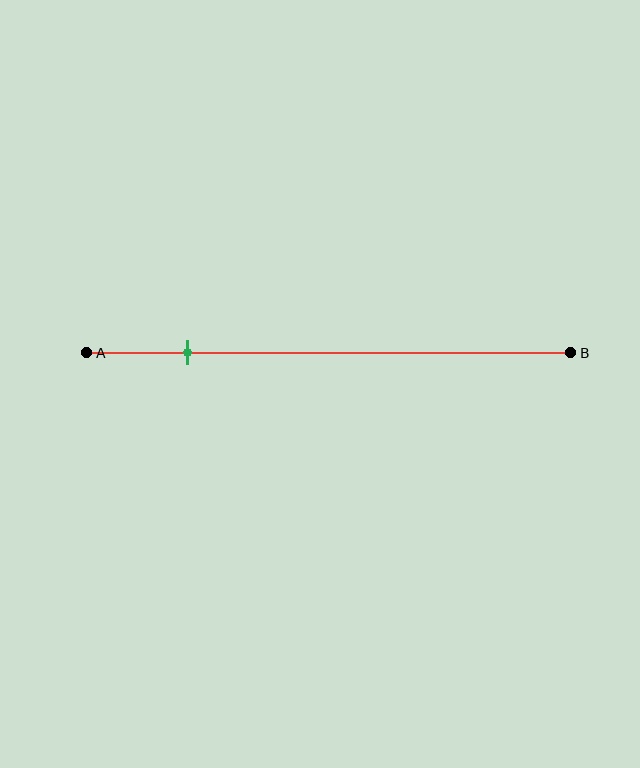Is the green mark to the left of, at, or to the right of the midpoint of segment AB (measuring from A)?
The green mark is to the left of the midpoint of segment AB.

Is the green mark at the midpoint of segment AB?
No, the mark is at about 20% from A, not at the 50% midpoint.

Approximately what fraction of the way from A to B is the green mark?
The green mark is approximately 20% of the way from A to B.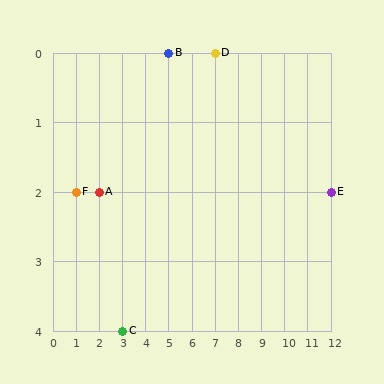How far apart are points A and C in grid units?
Points A and C are 1 column and 2 rows apart (about 2.2 grid units diagonally).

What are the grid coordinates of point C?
Point C is at grid coordinates (3, 4).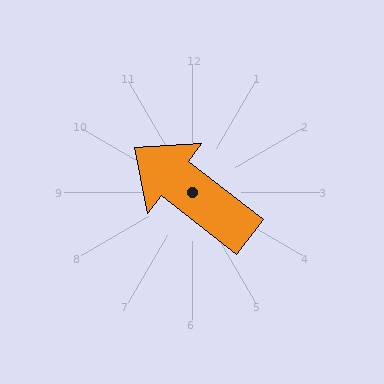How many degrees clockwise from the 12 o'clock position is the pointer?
Approximately 308 degrees.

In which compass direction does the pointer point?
Northwest.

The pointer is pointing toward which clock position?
Roughly 10 o'clock.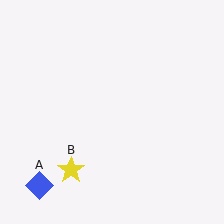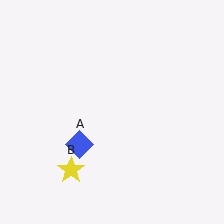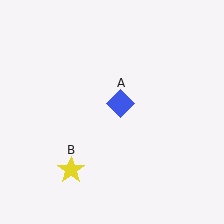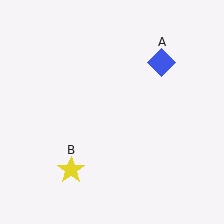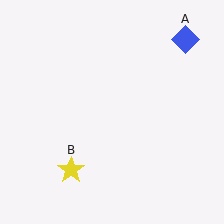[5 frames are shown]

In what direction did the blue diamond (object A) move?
The blue diamond (object A) moved up and to the right.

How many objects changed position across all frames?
1 object changed position: blue diamond (object A).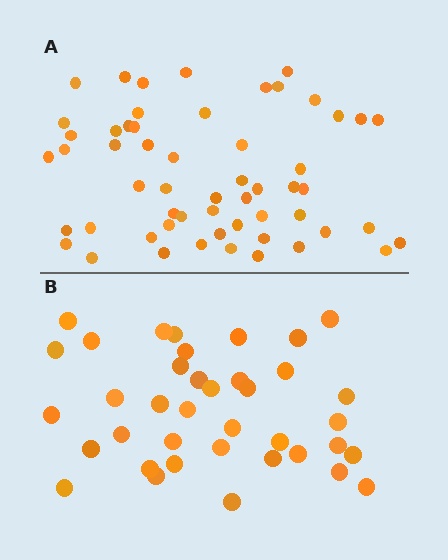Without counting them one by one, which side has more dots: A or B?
Region A (the top region) has more dots.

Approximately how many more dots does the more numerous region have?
Region A has approximately 20 more dots than region B.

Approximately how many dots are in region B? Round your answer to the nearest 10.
About 40 dots. (The exact count is 38, which rounds to 40.)